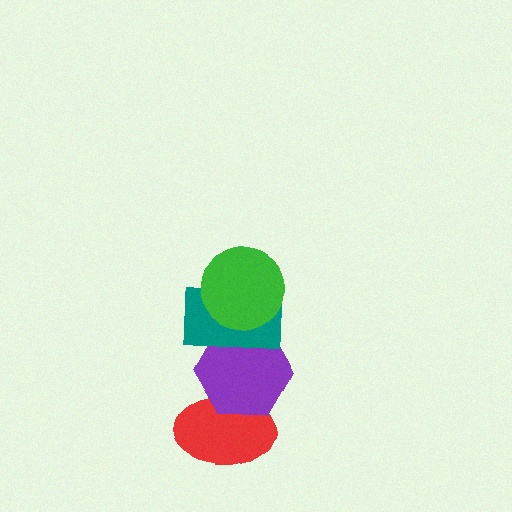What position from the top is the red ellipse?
The red ellipse is 4th from the top.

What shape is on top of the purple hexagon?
The teal rectangle is on top of the purple hexagon.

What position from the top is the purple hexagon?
The purple hexagon is 3rd from the top.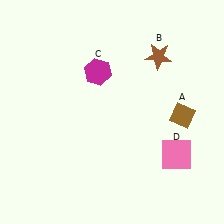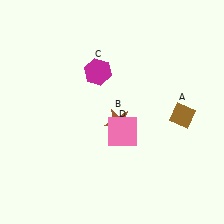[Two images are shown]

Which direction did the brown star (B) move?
The brown star (B) moved down.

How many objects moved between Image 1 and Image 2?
2 objects moved between the two images.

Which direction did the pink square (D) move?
The pink square (D) moved left.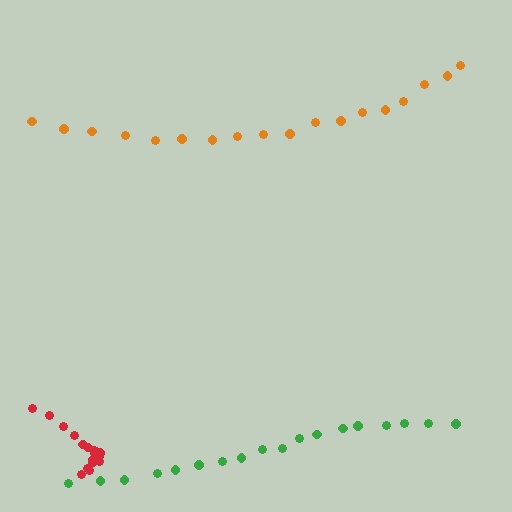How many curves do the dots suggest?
There are 3 distinct paths.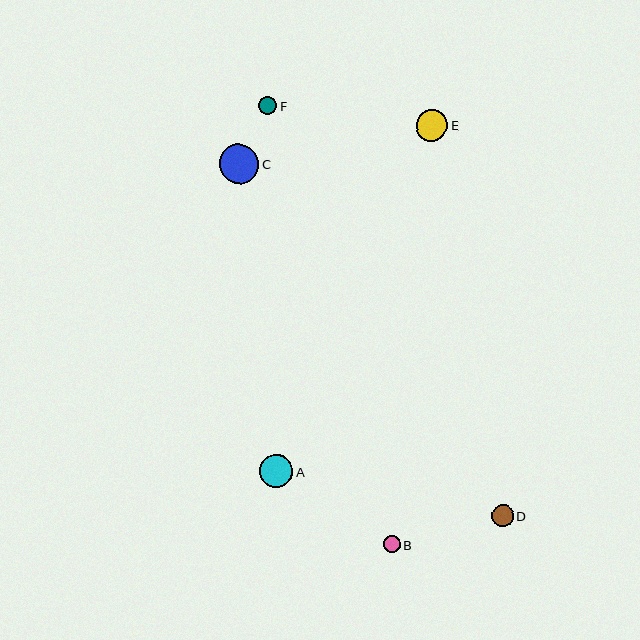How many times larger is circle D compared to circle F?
Circle D is approximately 1.2 times the size of circle F.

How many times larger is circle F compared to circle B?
Circle F is approximately 1.1 times the size of circle B.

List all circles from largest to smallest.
From largest to smallest: C, A, E, D, F, B.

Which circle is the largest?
Circle C is the largest with a size of approximately 39 pixels.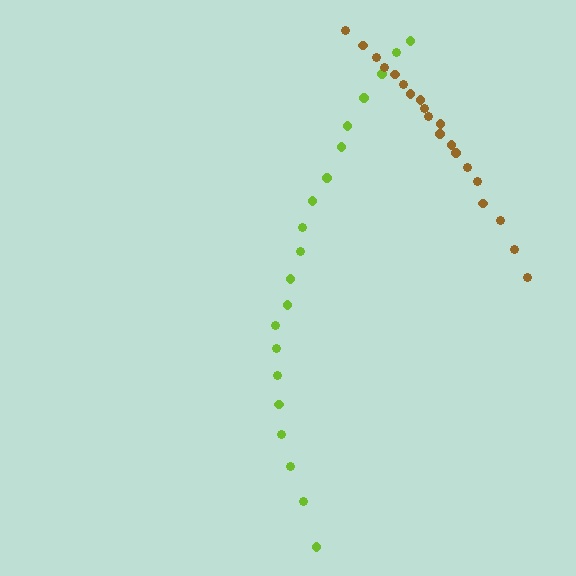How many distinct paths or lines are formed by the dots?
There are 2 distinct paths.